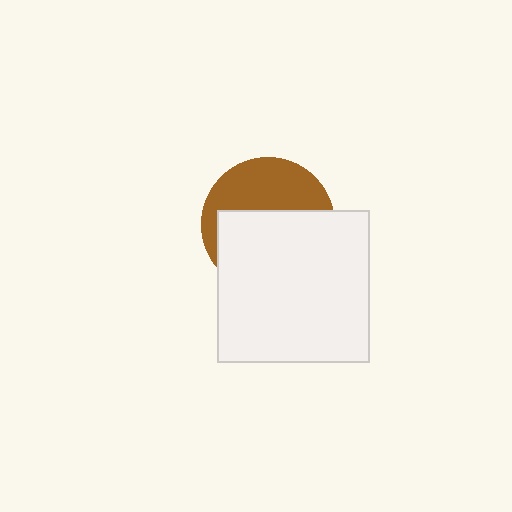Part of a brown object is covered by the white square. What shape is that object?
It is a circle.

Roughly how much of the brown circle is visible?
A small part of it is visible (roughly 41%).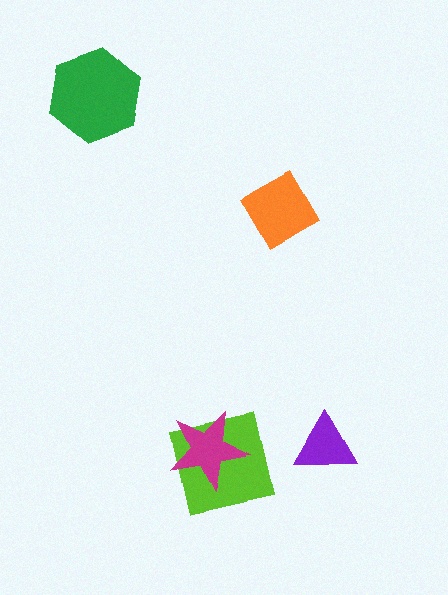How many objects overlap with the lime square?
1 object overlaps with the lime square.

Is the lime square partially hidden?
Yes, it is partially covered by another shape.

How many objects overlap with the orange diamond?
0 objects overlap with the orange diamond.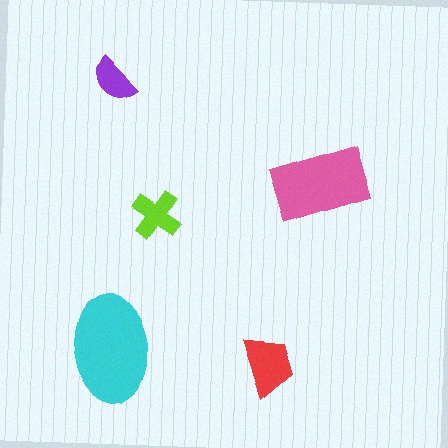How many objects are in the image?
There are 5 objects in the image.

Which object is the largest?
The cyan ellipse.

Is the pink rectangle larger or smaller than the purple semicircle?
Larger.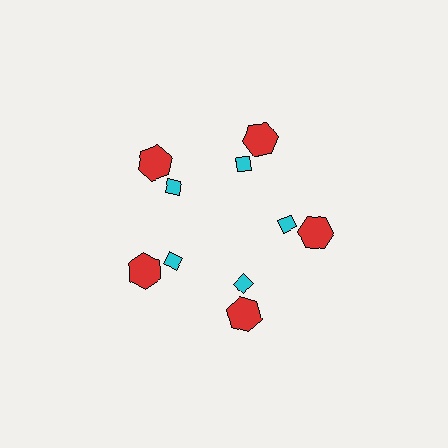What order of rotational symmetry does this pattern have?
This pattern has 5-fold rotational symmetry.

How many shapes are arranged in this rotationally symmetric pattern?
There are 10 shapes, arranged in 5 groups of 2.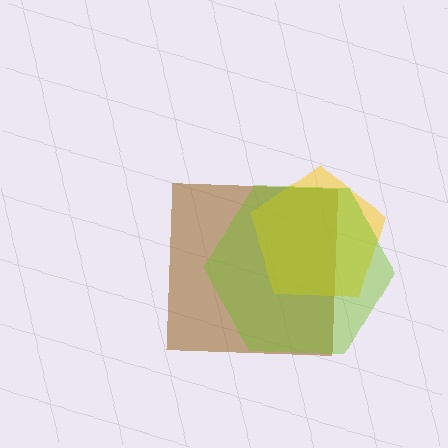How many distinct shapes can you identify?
There are 3 distinct shapes: a brown square, a yellow pentagon, a lime hexagon.